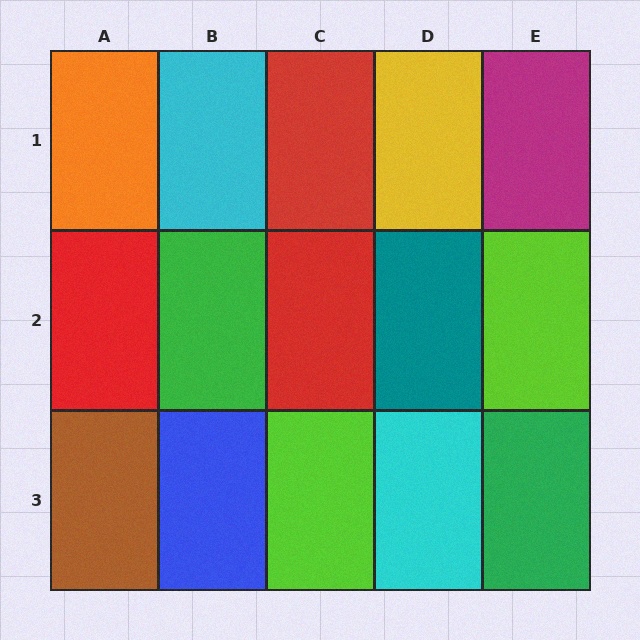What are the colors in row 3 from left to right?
Brown, blue, lime, cyan, green.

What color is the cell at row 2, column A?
Red.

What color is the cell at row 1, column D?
Yellow.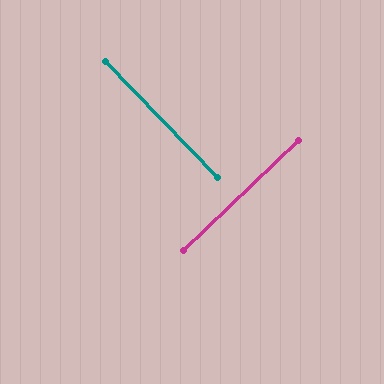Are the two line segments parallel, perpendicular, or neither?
Perpendicular — they meet at approximately 90°.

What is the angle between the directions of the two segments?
Approximately 90 degrees.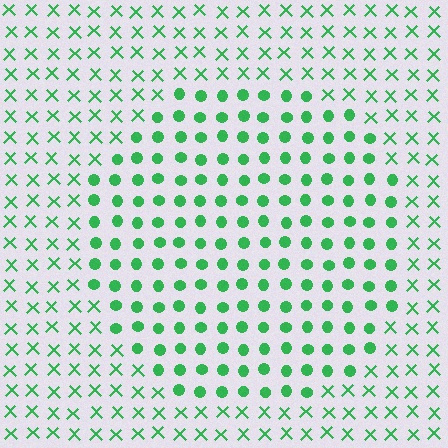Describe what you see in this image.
The image is filled with small green elements arranged in a uniform grid. A circle-shaped region contains circles, while the surrounding area contains X marks. The boundary is defined purely by the change in element shape.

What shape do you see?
I see a circle.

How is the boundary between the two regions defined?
The boundary is defined by a change in element shape: circles inside vs. X marks outside. All elements share the same color and spacing.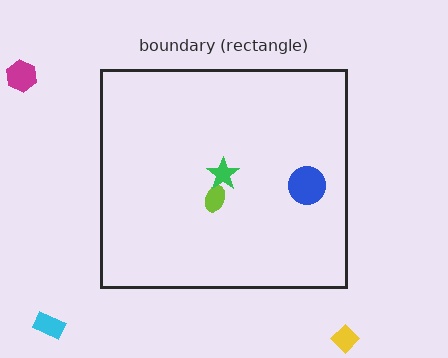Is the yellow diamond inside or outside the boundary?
Outside.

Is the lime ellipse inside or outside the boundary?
Inside.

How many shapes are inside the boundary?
3 inside, 3 outside.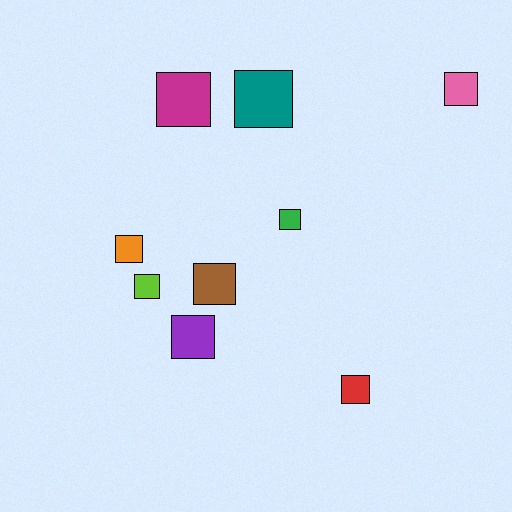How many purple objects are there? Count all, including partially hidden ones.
There is 1 purple object.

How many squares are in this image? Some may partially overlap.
There are 9 squares.